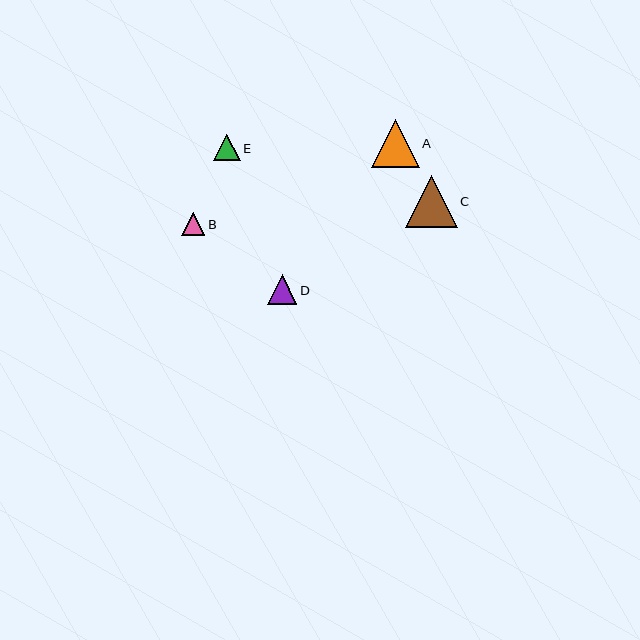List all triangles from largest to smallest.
From largest to smallest: C, A, D, E, B.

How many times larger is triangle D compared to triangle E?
Triangle D is approximately 1.1 times the size of triangle E.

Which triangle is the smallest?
Triangle B is the smallest with a size of approximately 23 pixels.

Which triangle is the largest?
Triangle C is the largest with a size of approximately 52 pixels.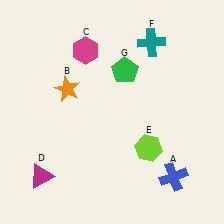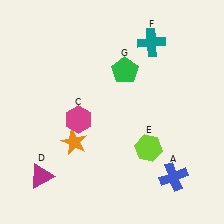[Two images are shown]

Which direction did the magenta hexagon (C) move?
The magenta hexagon (C) moved down.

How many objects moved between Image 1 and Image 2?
2 objects moved between the two images.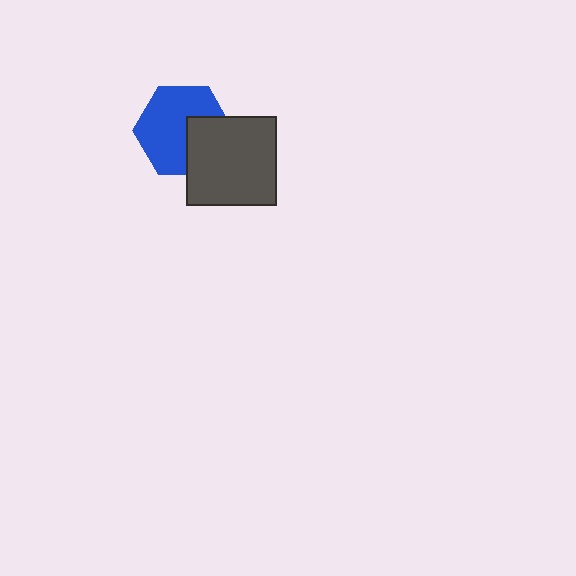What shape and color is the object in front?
The object in front is a dark gray square.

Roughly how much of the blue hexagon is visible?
Most of it is visible (roughly 67%).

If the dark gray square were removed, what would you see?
You would see the complete blue hexagon.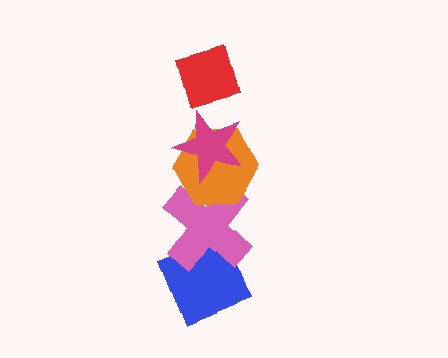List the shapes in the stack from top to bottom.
From top to bottom: the red diamond, the magenta star, the orange hexagon, the pink cross, the blue diamond.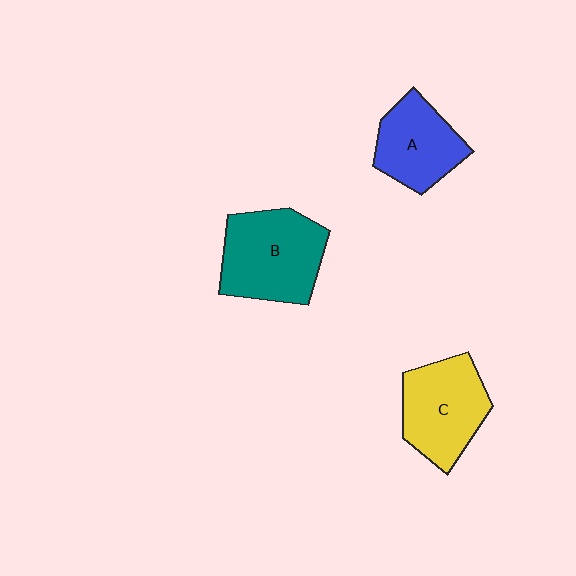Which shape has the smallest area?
Shape A (blue).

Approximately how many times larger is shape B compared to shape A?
Approximately 1.4 times.